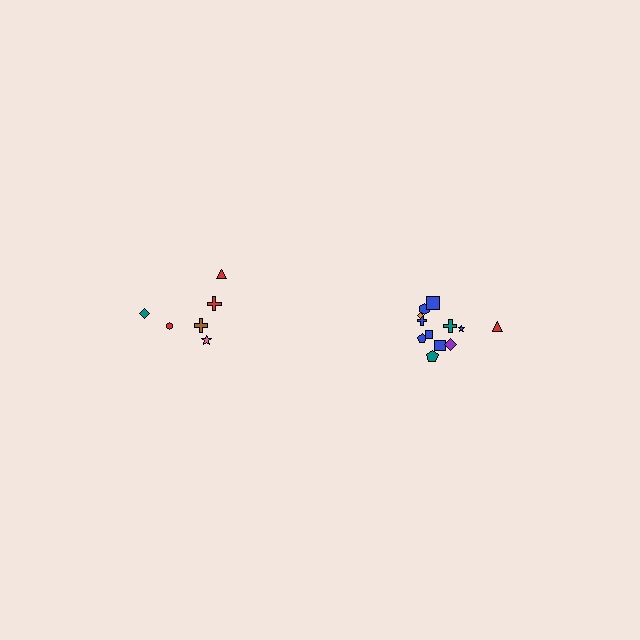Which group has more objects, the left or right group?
The right group.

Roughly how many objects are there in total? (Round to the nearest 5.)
Roughly 20 objects in total.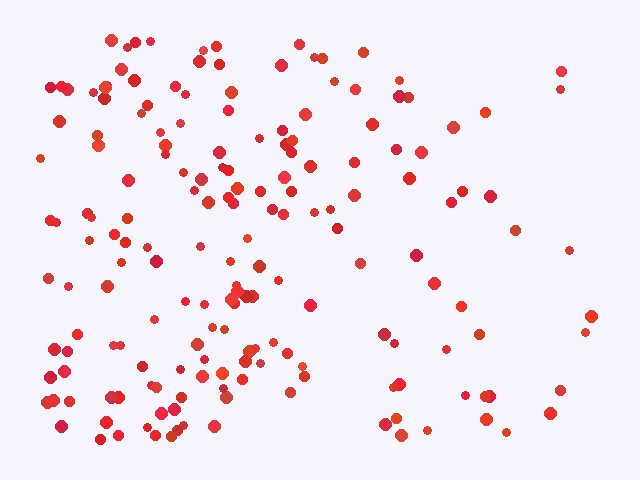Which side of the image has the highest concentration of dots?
The left.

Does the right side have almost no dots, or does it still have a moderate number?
Still a moderate number, just noticeably fewer than the left.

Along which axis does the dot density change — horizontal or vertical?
Horizontal.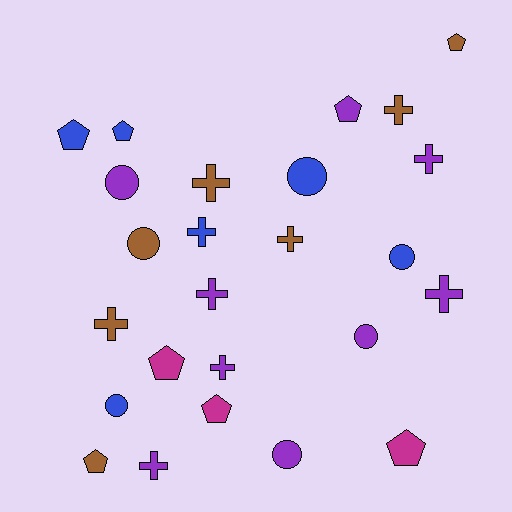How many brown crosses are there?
There are 4 brown crosses.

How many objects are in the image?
There are 25 objects.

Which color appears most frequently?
Purple, with 9 objects.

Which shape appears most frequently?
Cross, with 10 objects.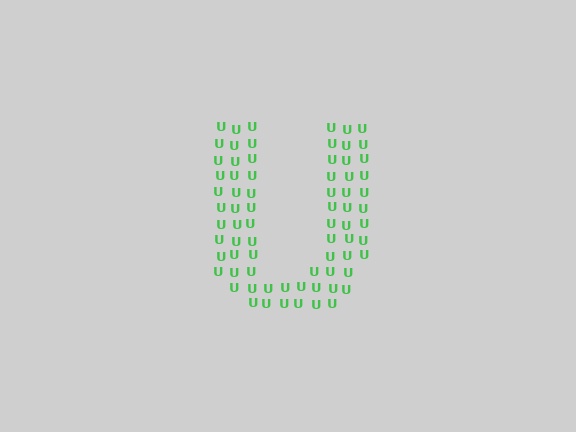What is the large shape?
The large shape is the letter U.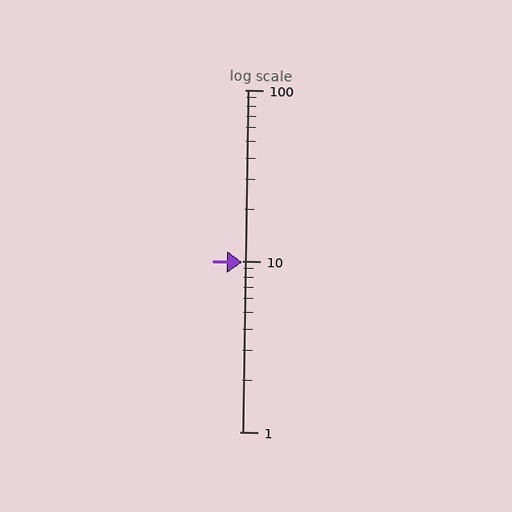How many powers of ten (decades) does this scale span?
The scale spans 2 decades, from 1 to 100.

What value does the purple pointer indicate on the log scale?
The pointer indicates approximately 9.8.